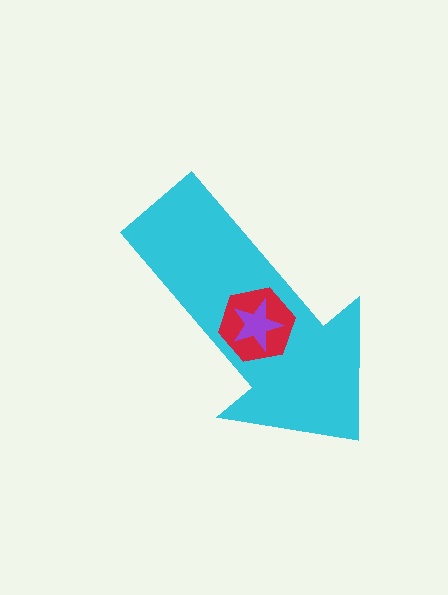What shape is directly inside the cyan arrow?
The red hexagon.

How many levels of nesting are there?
3.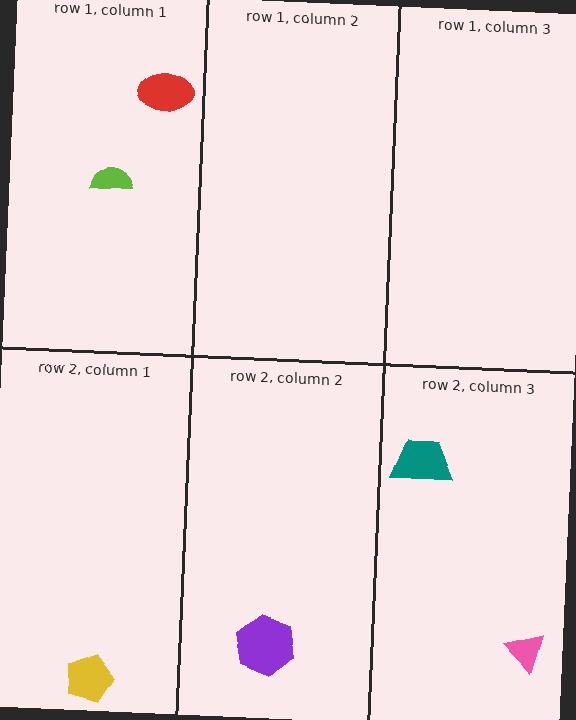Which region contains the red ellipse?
The row 1, column 1 region.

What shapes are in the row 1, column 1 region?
The red ellipse, the lime semicircle.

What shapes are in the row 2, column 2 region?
The purple hexagon.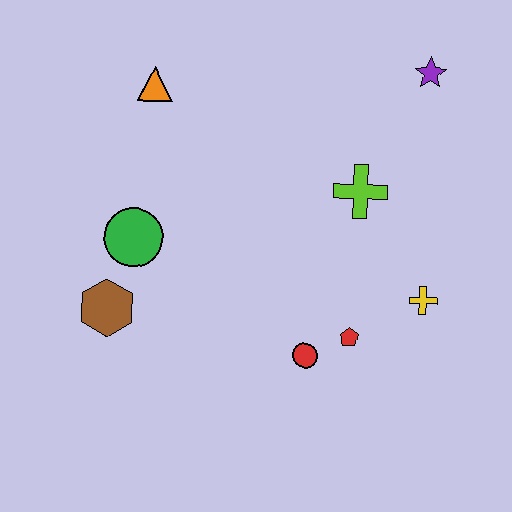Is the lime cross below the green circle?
No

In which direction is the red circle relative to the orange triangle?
The red circle is below the orange triangle.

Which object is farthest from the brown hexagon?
The purple star is farthest from the brown hexagon.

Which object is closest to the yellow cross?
The red pentagon is closest to the yellow cross.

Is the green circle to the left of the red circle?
Yes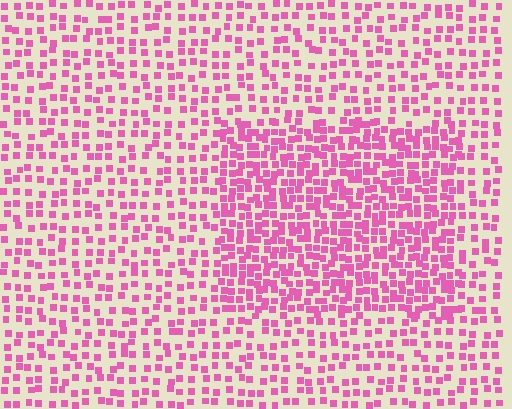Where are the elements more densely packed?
The elements are more densely packed inside the rectangle boundary.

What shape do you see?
I see a rectangle.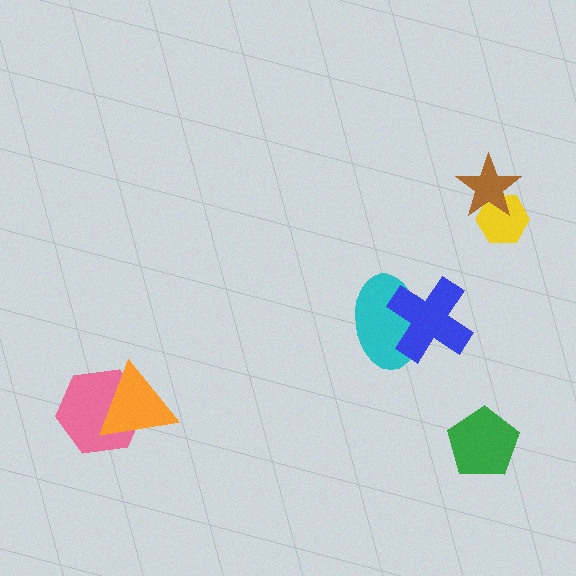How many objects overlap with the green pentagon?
0 objects overlap with the green pentagon.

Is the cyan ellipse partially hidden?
Yes, it is partially covered by another shape.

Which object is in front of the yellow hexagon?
The brown star is in front of the yellow hexagon.